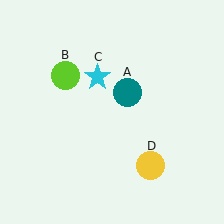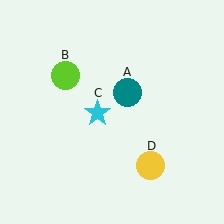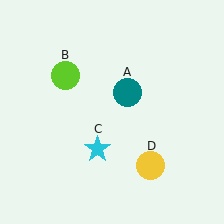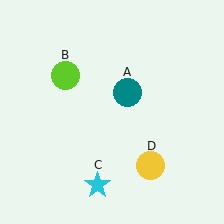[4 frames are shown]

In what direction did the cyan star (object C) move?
The cyan star (object C) moved down.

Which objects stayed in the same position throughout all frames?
Teal circle (object A) and lime circle (object B) and yellow circle (object D) remained stationary.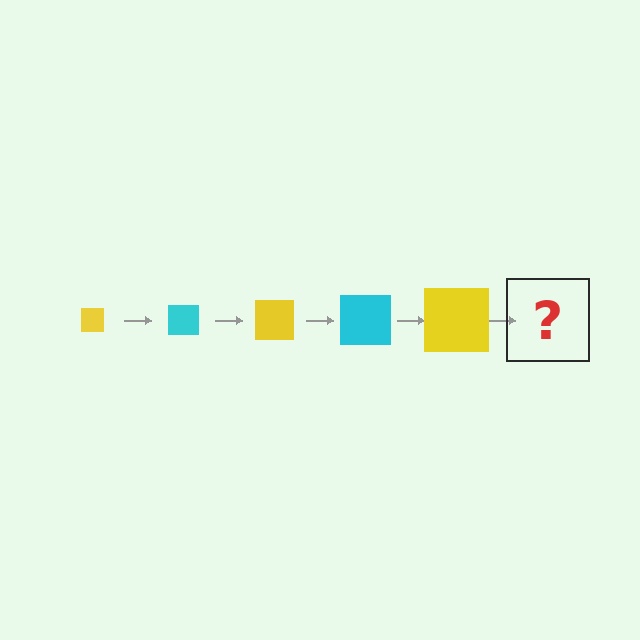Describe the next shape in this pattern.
It should be a cyan square, larger than the previous one.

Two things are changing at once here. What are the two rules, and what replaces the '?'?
The two rules are that the square grows larger each step and the color cycles through yellow and cyan. The '?' should be a cyan square, larger than the previous one.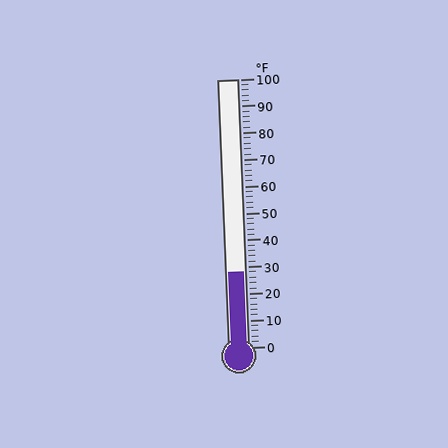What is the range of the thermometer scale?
The thermometer scale ranges from 0°F to 100°F.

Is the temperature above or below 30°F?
The temperature is below 30°F.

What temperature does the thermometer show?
The thermometer shows approximately 28°F.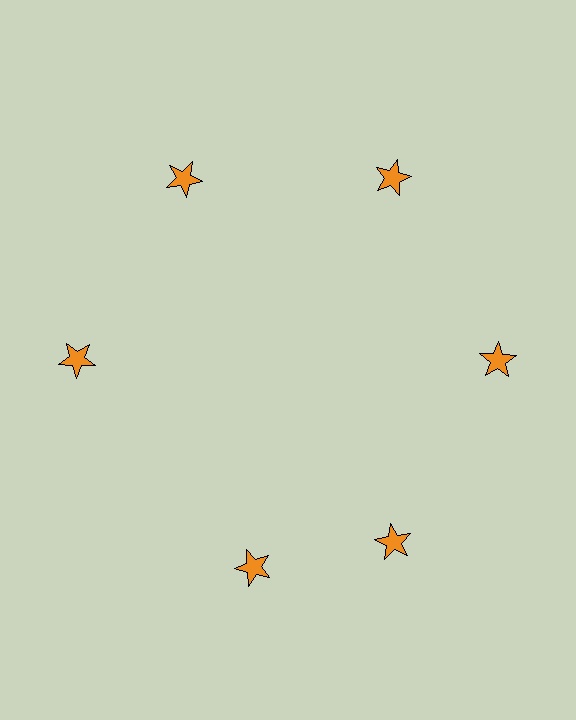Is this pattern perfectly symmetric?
No. The 6 orange stars are arranged in a ring, but one element near the 7 o'clock position is rotated out of alignment along the ring, breaking the 6-fold rotational symmetry.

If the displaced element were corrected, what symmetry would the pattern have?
It would have 6-fold rotational symmetry — the pattern would map onto itself every 60 degrees.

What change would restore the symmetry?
The symmetry would be restored by rotating it back into even spacing with its neighbors so that all 6 stars sit at equal angles and equal distance from the center.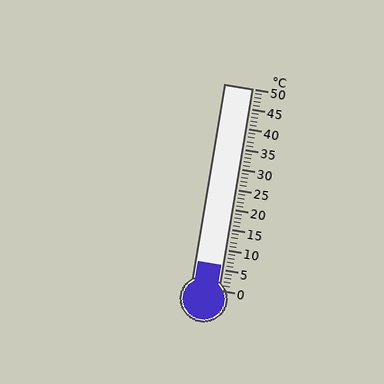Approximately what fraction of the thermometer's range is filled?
The thermometer is filled to approximately 10% of its range.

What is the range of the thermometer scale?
The thermometer scale ranges from 0°C to 50°C.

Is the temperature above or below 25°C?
The temperature is below 25°C.